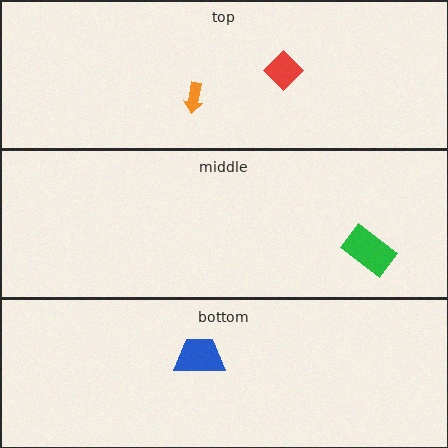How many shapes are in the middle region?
1.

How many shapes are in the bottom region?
1.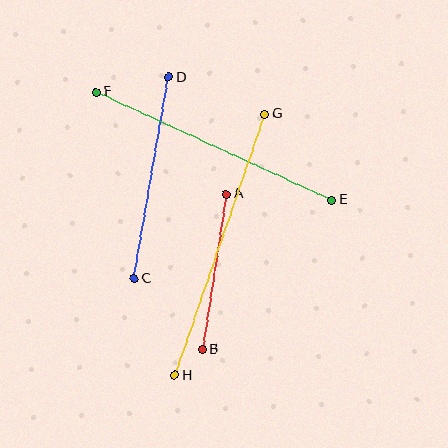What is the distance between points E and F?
The distance is approximately 259 pixels.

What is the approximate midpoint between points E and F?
The midpoint is at approximately (214, 146) pixels.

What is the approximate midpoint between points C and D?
The midpoint is at approximately (151, 178) pixels.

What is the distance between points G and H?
The distance is approximately 276 pixels.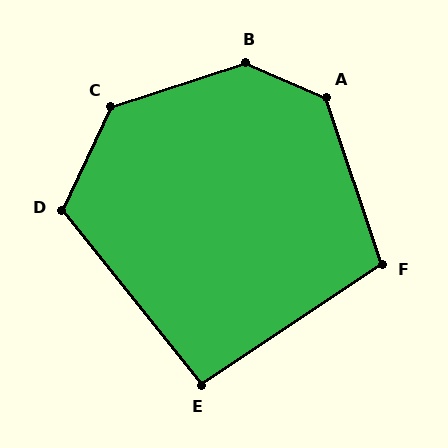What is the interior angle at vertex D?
Approximately 116 degrees (obtuse).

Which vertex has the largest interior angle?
B, at approximately 139 degrees.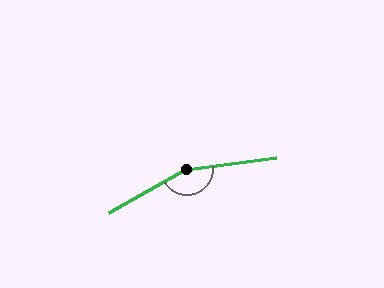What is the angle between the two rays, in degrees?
Approximately 157 degrees.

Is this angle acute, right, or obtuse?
It is obtuse.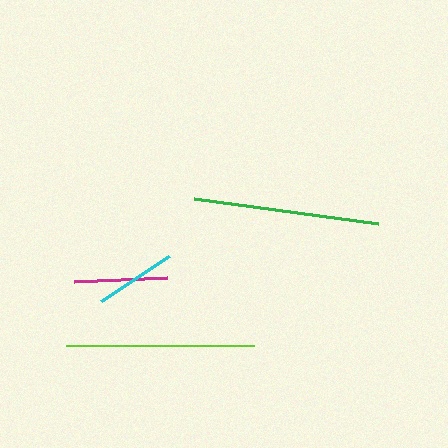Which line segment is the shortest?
The cyan line is the shortest at approximately 81 pixels.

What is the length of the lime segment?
The lime segment is approximately 188 pixels long.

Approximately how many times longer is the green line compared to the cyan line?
The green line is approximately 2.3 times the length of the cyan line.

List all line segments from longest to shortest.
From longest to shortest: lime, green, magenta, cyan.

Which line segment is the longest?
The lime line is the longest at approximately 188 pixels.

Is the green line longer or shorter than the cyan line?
The green line is longer than the cyan line.